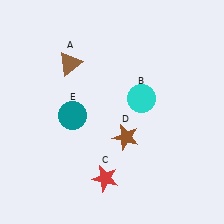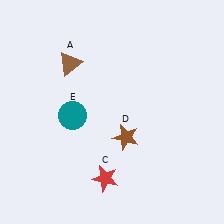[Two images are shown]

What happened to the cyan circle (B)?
The cyan circle (B) was removed in Image 2. It was in the top-right area of Image 1.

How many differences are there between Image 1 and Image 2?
There is 1 difference between the two images.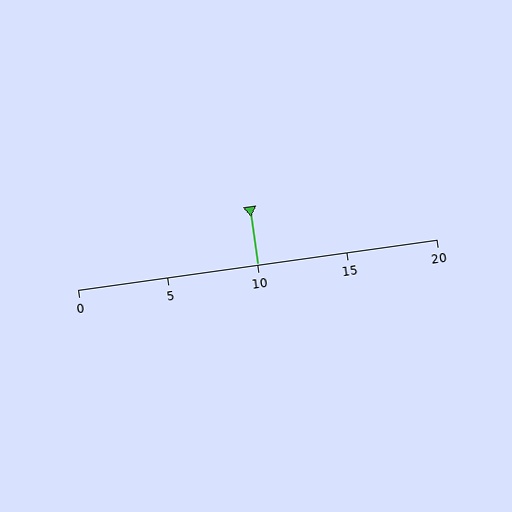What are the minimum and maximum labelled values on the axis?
The axis runs from 0 to 20.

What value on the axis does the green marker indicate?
The marker indicates approximately 10.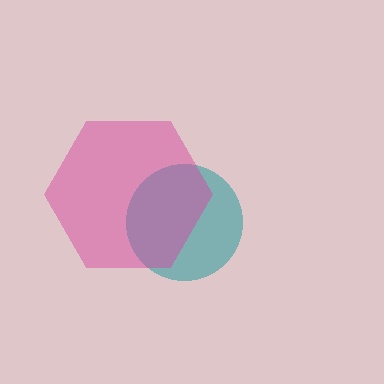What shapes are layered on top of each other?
The layered shapes are: a teal circle, a magenta hexagon.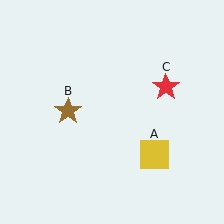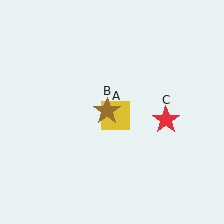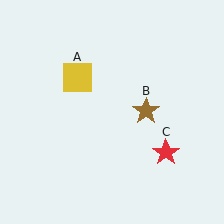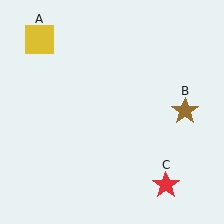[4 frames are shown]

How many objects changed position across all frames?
3 objects changed position: yellow square (object A), brown star (object B), red star (object C).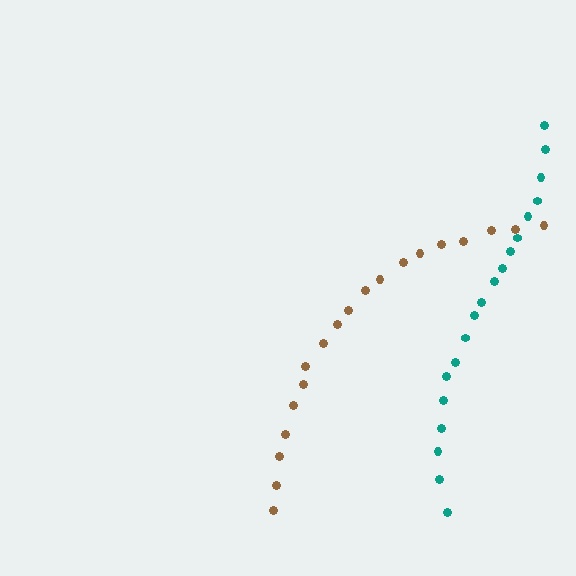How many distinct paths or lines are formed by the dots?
There are 2 distinct paths.